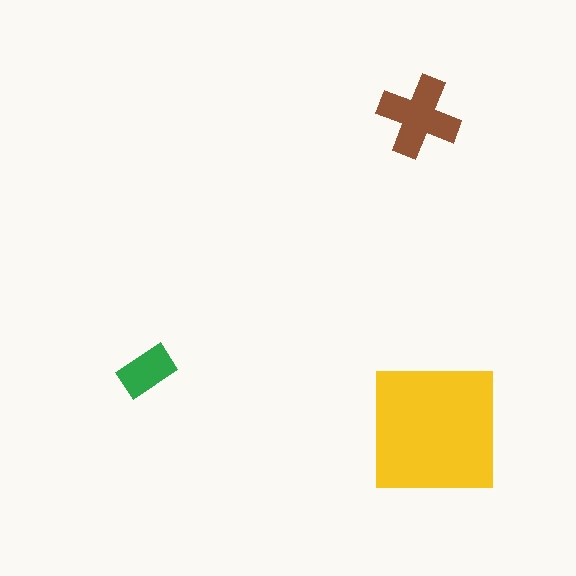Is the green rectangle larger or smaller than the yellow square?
Smaller.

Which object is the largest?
The yellow square.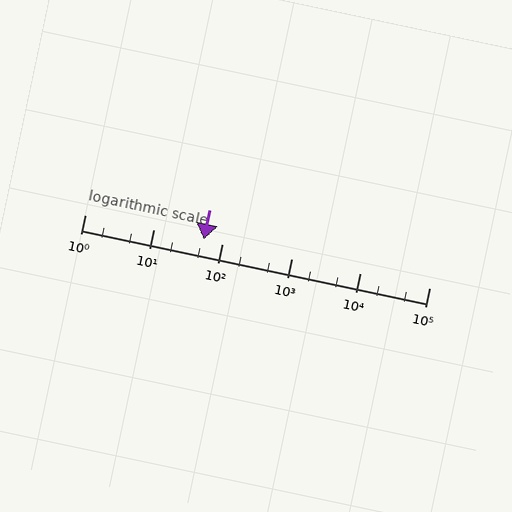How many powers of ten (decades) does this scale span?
The scale spans 5 decades, from 1 to 100000.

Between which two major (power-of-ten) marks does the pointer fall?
The pointer is between 10 and 100.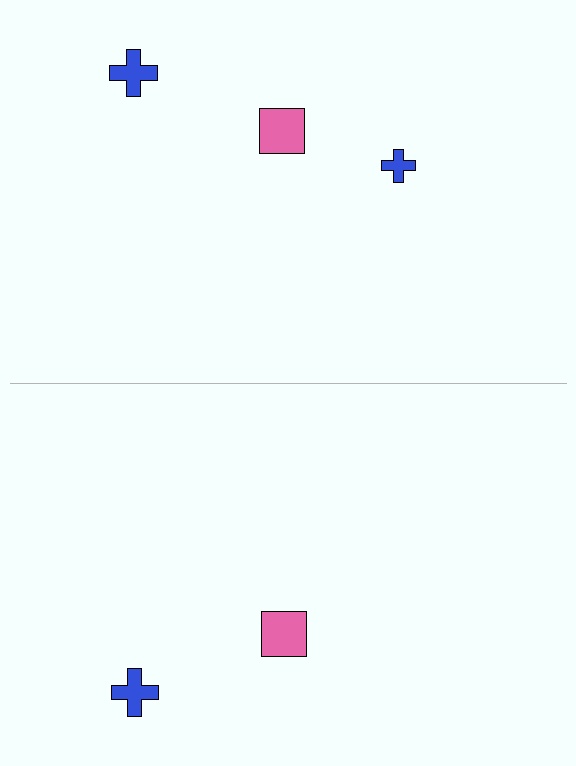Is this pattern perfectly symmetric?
No, the pattern is not perfectly symmetric. A blue cross is missing from the bottom side.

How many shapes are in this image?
There are 5 shapes in this image.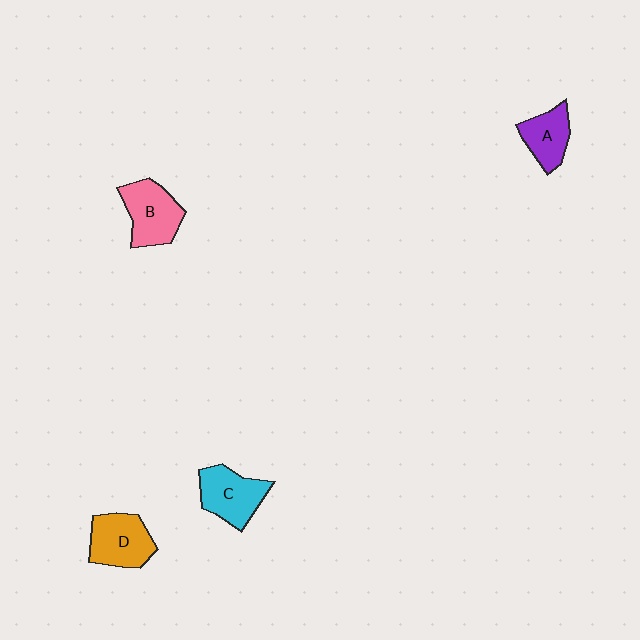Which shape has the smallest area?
Shape A (purple).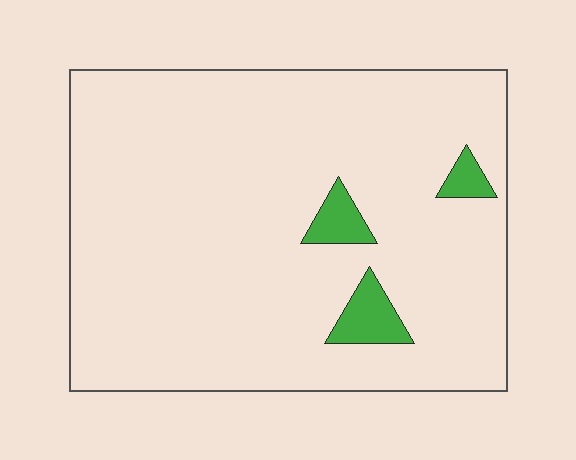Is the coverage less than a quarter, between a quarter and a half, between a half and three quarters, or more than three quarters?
Less than a quarter.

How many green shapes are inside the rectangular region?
3.